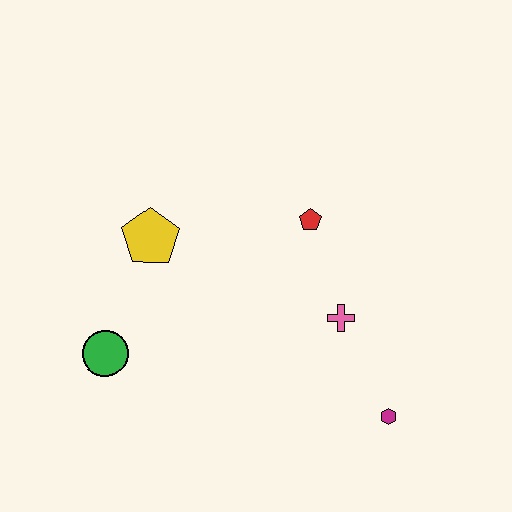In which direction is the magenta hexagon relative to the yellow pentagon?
The magenta hexagon is to the right of the yellow pentagon.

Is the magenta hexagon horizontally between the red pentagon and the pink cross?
No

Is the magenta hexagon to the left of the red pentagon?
No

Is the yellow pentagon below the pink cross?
No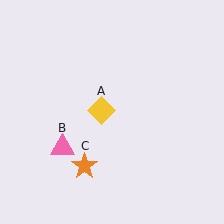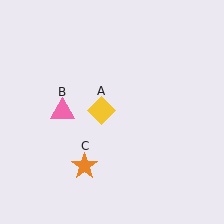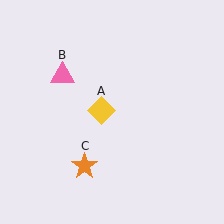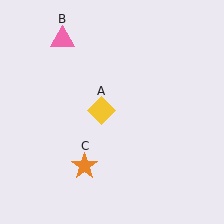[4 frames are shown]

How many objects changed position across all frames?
1 object changed position: pink triangle (object B).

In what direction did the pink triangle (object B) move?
The pink triangle (object B) moved up.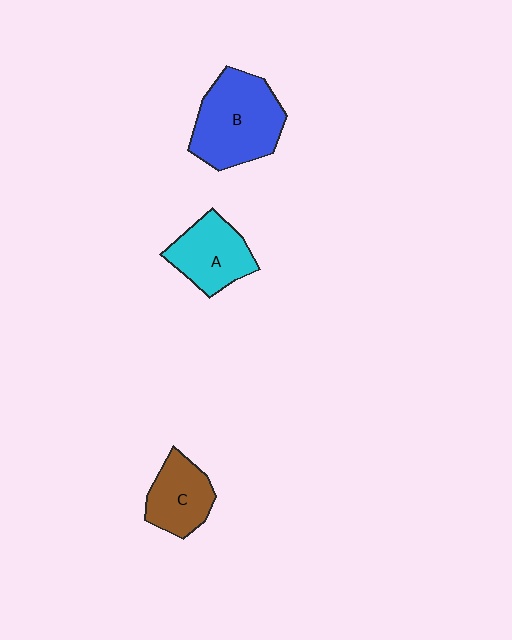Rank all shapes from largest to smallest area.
From largest to smallest: B (blue), A (cyan), C (brown).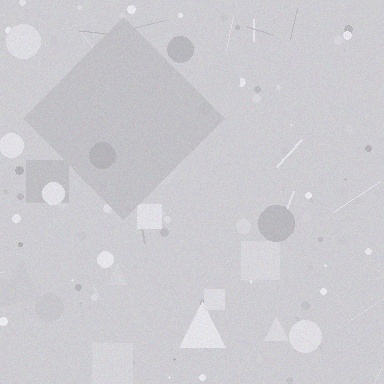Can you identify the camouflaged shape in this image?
The camouflaged shape is a diamond.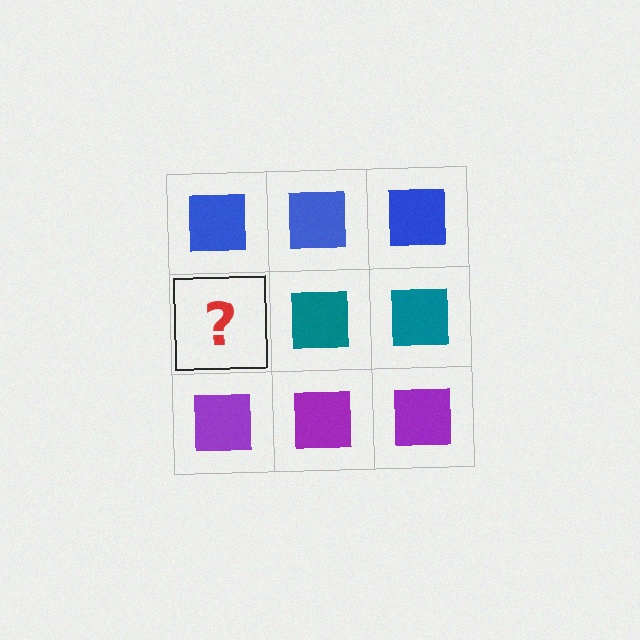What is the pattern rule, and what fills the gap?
The rule is that each row has a consistent color. The gap should be filled with a teal square.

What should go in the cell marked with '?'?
The missing cell should contain a teal square.